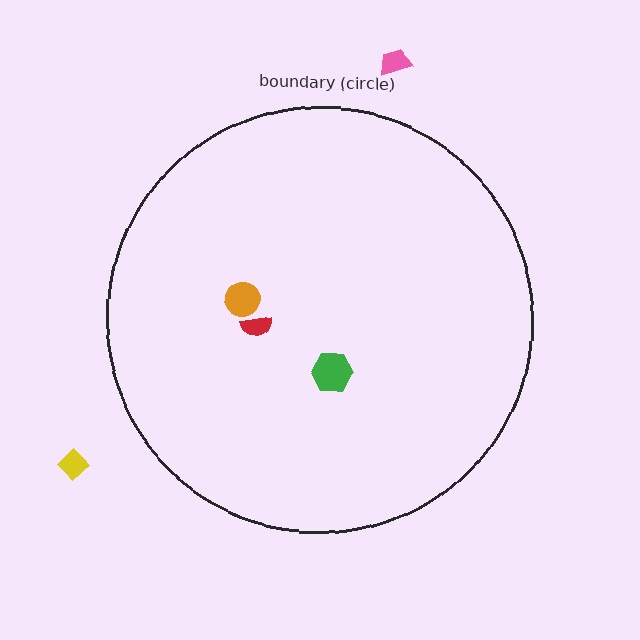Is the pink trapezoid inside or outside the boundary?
Outside.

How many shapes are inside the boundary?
3 inside, 2 outside.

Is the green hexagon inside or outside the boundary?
Inside.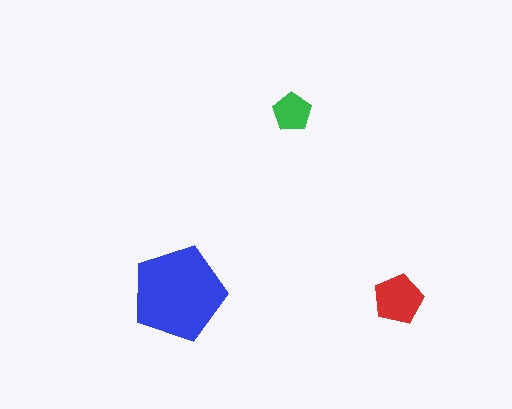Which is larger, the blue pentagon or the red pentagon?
The blue one.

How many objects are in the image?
There are 3 objects in the image.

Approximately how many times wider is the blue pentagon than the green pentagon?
About 2.5 times wider.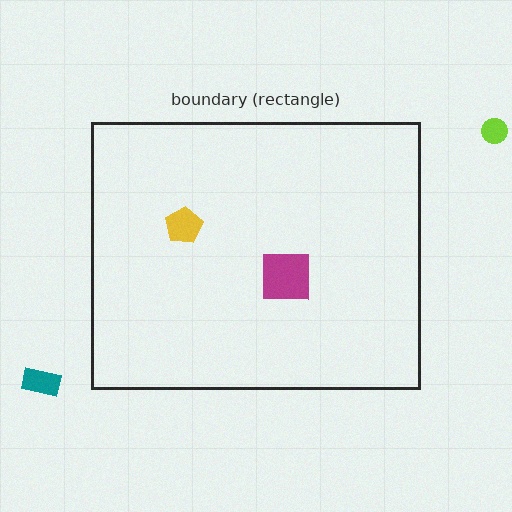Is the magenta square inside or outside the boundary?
Inside.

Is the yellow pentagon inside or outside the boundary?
Inside.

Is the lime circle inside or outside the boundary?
Outside.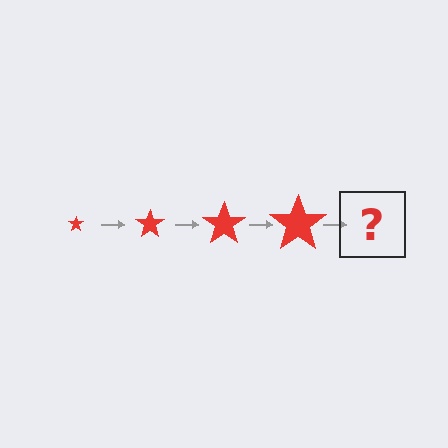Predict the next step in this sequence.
The next step is a red star, larger than the previous one.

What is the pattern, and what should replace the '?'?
The pattern is that the star gets progressively larger each step. The '?' should be a red star, larger than the previous one.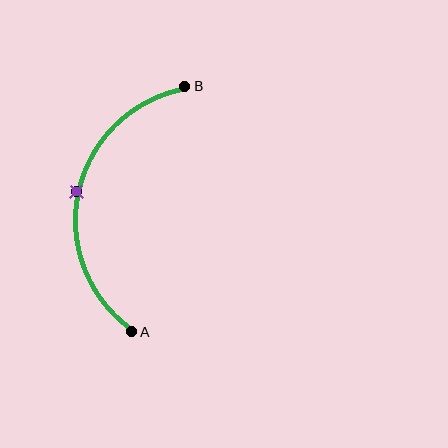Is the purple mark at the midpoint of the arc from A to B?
Yes. The purple mark lies on the arc at equal arc-length from both A and B — it is the arc midpoint.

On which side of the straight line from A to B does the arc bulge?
The arc bulges to the left of the straight line connecting A and B.